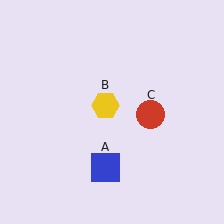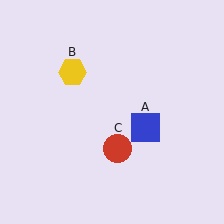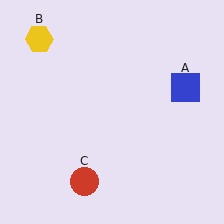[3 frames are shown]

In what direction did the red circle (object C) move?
The red circle (object C) moved down and to the left.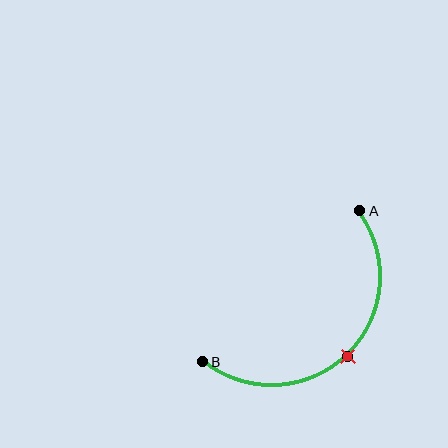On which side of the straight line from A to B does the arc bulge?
The arc bulges below and to the right of the straight line connecting A and B.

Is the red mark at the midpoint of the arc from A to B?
Yes. The red mark lies on the arc at equal arc-length from both A and B — it is the arc midpoint.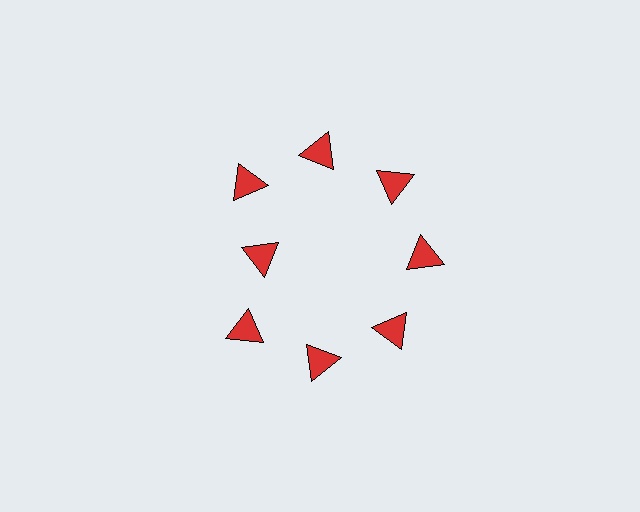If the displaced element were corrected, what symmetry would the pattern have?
It would have 8-fold rotational symmetry — the pattern would map onto itself every 45 degrees.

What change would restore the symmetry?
The symmetry would be restored by moving it outward, back onto the ring so that all 8 triangles sit at equal angles and equal distance from the center.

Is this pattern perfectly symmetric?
No. The 8 red triangles are arranged in a ring, but one element near the 9 o'clock position is pulled inward toward the center, breaking the 8-fold rotational symmetry.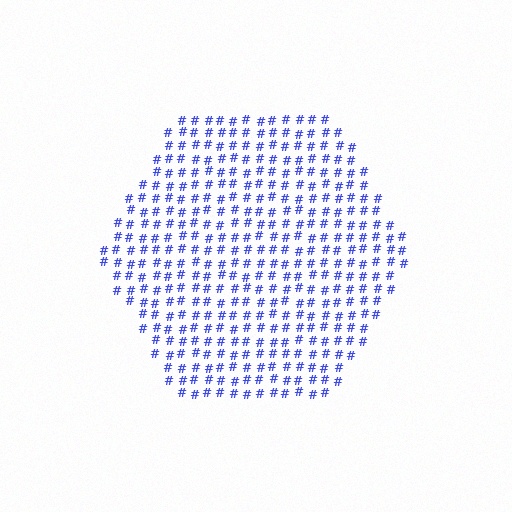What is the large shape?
The large shape is a hexagon.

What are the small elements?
The small elements are hash symbols.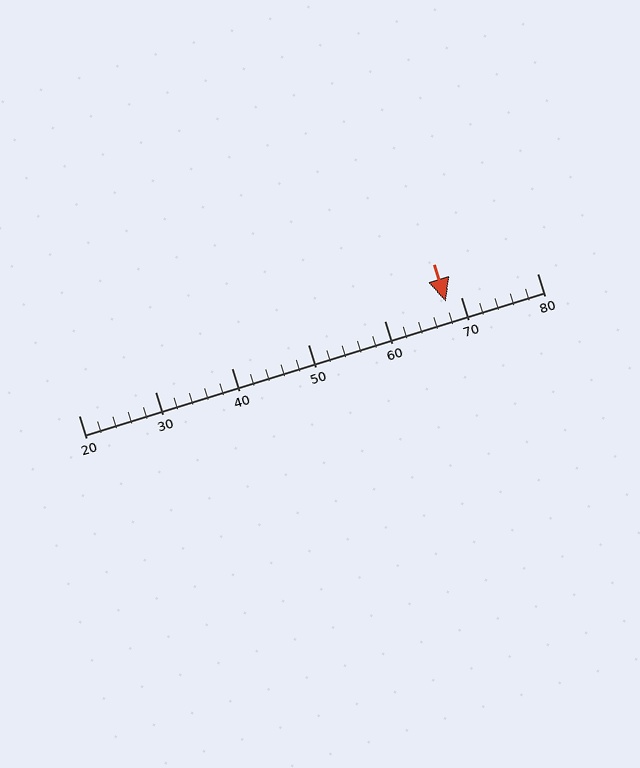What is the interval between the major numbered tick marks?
The major tick marks are spaced 10 units apart.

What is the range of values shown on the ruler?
The ruler shows values from 20 to 80.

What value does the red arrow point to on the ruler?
The red arrow points to approximately 68.